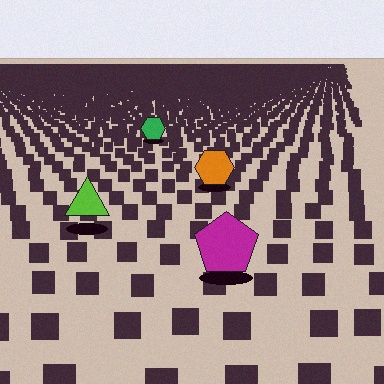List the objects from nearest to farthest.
From nearest to farthest: the magenta pentagon, the lime triangle, the orange hexagon, the green hexagon.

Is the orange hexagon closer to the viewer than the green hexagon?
Yes. The orange hexagon is closer — you can tell from the texture gradient: the ground texture is coarser near it.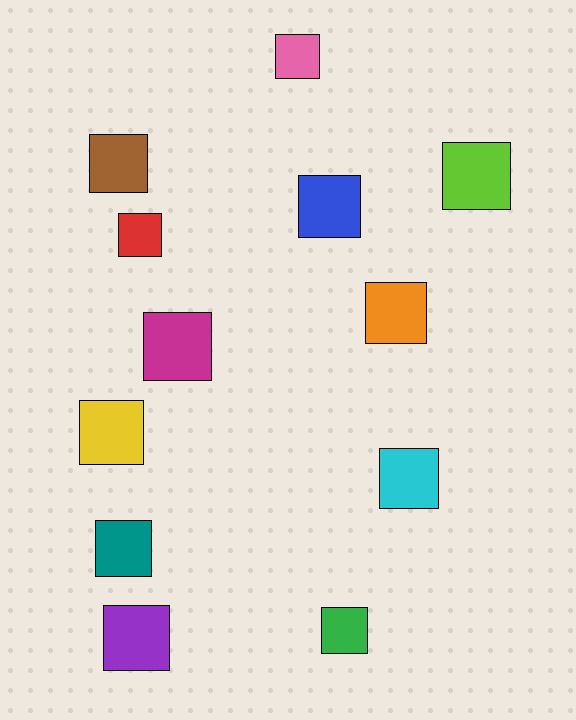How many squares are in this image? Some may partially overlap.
There are 12 squares.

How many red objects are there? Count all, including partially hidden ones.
There is 1 red object.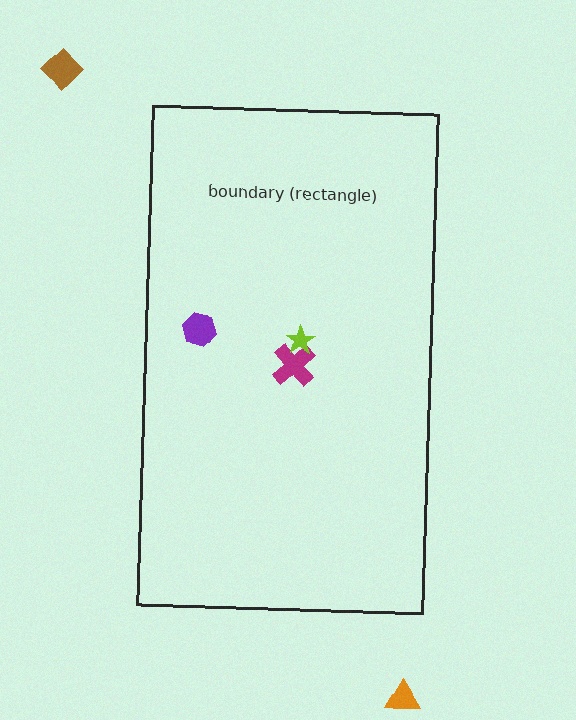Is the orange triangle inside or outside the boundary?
Outside.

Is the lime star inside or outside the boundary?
Inside.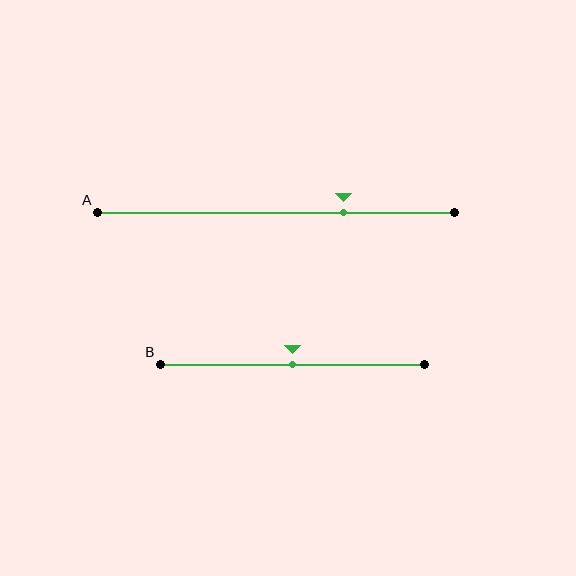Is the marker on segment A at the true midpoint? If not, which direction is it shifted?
No, the marker on segment A is shifted to the right by about 19% of the segment length.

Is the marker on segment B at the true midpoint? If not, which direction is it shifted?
Yes, the marker on segment B is at the true midpoint.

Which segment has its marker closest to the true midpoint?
Segment B has its marker closest to the true midpoint.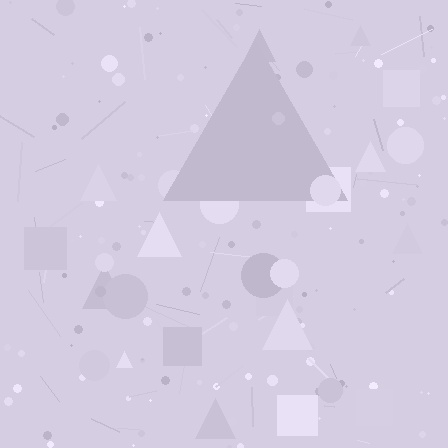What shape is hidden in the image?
A triangle is hidden in the image.